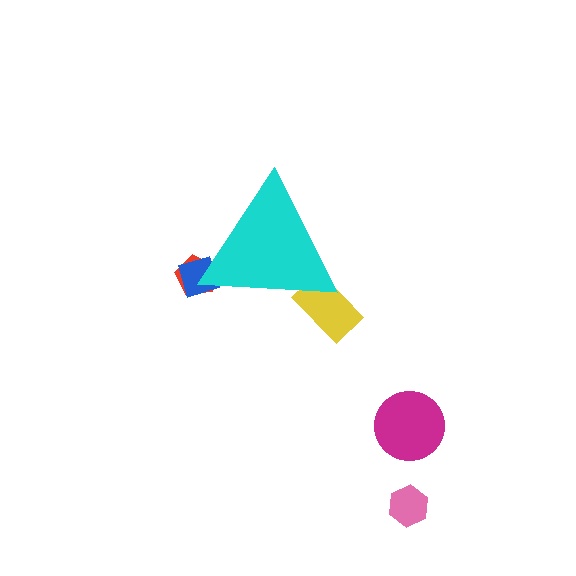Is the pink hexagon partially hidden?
No, the pink hexagon is fully visible.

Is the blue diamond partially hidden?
Yes, the blue diamond is partially hidden behind the cyan triangle.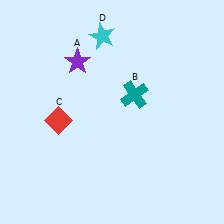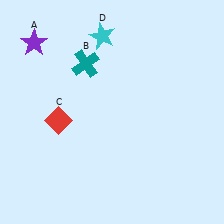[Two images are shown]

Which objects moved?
The objects that moved are: the purple star (A), the teal cross (B).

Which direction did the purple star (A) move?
The purple star (A) moved left.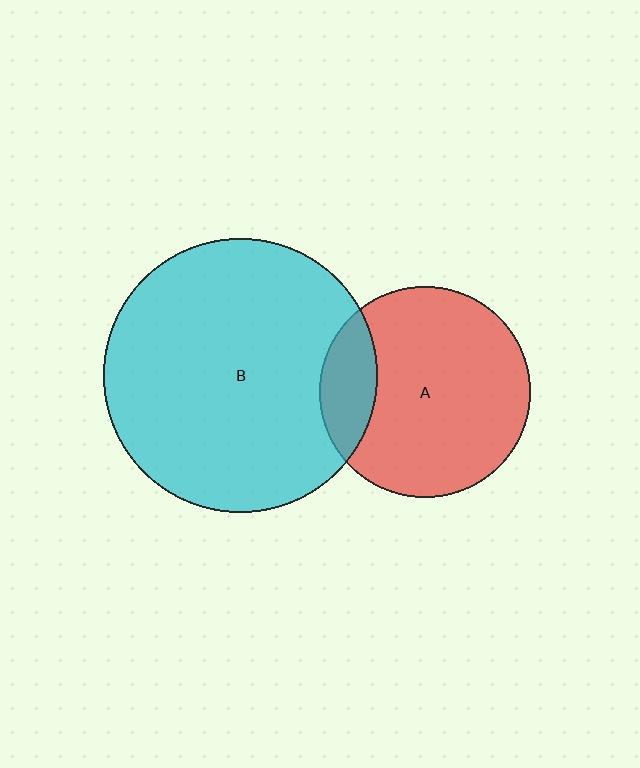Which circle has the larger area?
Circle B (cyan).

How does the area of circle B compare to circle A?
Approximately 1.7 times.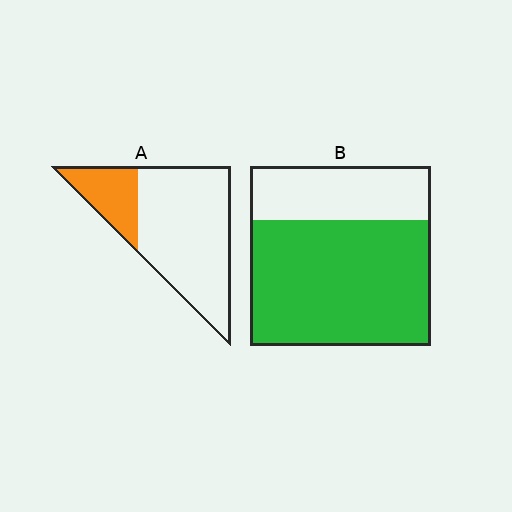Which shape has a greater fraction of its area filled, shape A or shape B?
Shape B.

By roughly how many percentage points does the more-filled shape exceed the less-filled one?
By roughly 45 percentage points (B over A).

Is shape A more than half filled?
No.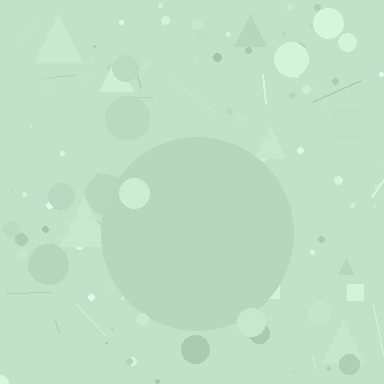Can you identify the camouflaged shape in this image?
The camouflaged shape is a circle.